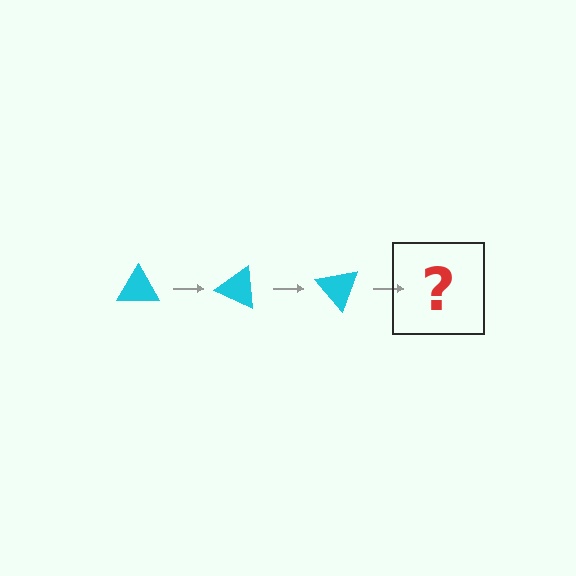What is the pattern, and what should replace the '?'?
The pattern is that the triangle rotates 25 degrees each step. The '?' should be a cyan triangle rotated 75 degrees.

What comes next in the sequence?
The next element should be a cyan triangle rotated 75 degrees.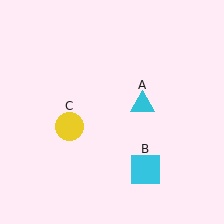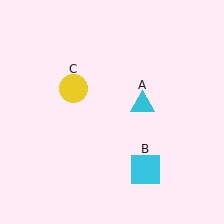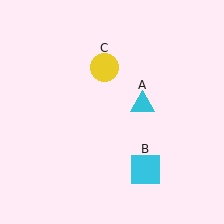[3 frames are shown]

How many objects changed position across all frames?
1 object changed position: yellow circle (object C).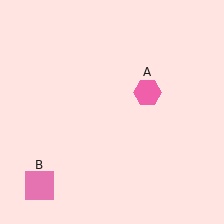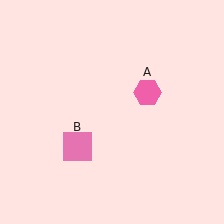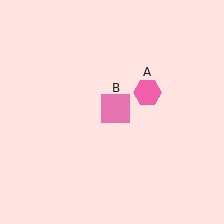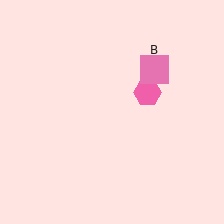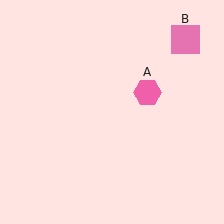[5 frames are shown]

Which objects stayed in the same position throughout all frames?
Pink hexagon (object A) remained stationary.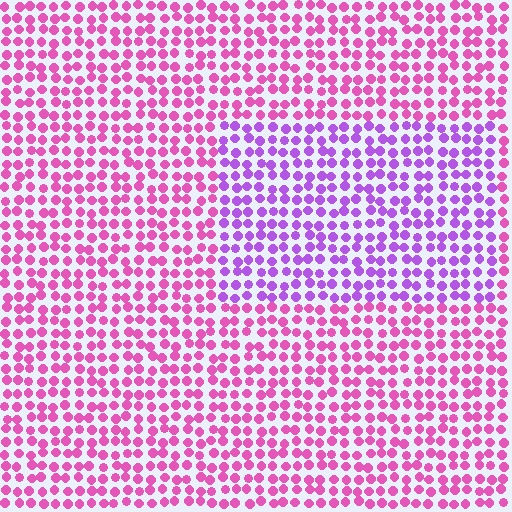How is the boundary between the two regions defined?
The boundary is defined purely by a slight shift in hue (about 39 degrees). Spacing, size, and orientation are identical on both sides.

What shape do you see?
I see a rectangle.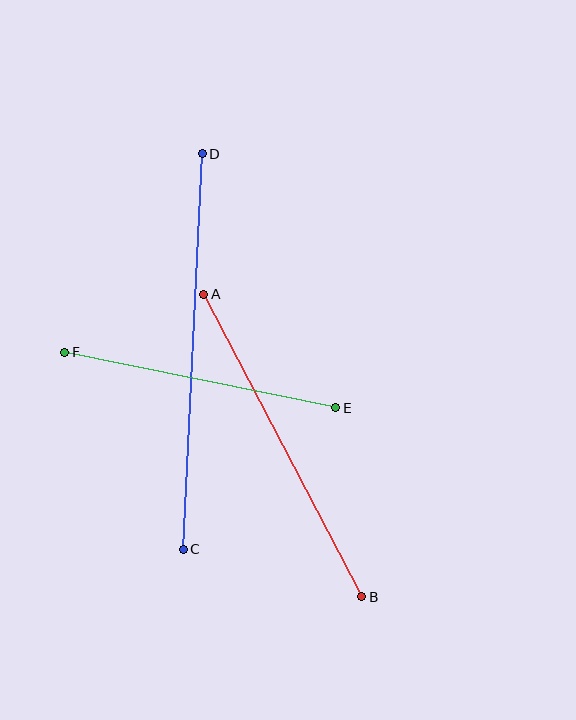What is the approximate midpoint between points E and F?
The midpoint is at approximately (200, 380) pixels.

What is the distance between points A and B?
The distance is approximately 341 pixels.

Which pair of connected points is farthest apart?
Points C and D are farthest apart.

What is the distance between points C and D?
The distance is approximately 396 pixels.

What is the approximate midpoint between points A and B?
The midpoint is at approximately (283, 446) pixels.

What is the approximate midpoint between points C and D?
The midpoint is at approximately (193, 351) pixels.